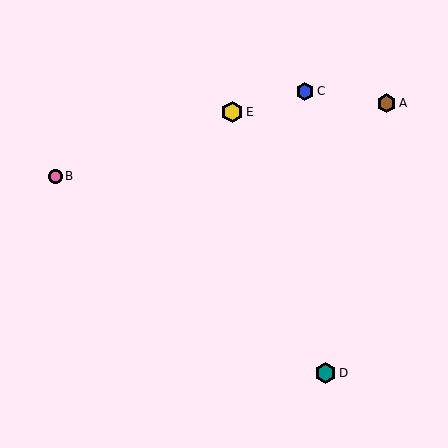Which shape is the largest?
The yellow hexagon (labeled E) is the largest.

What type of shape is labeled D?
Shape D is a teal hexagon.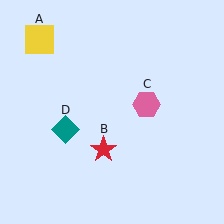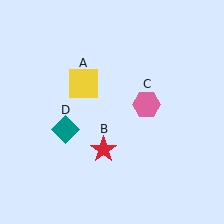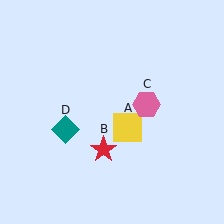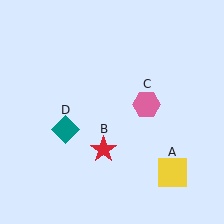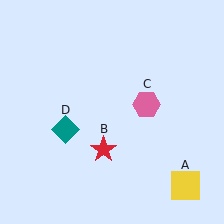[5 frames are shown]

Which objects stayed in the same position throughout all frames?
Red star (object B) and pink hexagon (object C) and teal diamond (object D) remained stationary.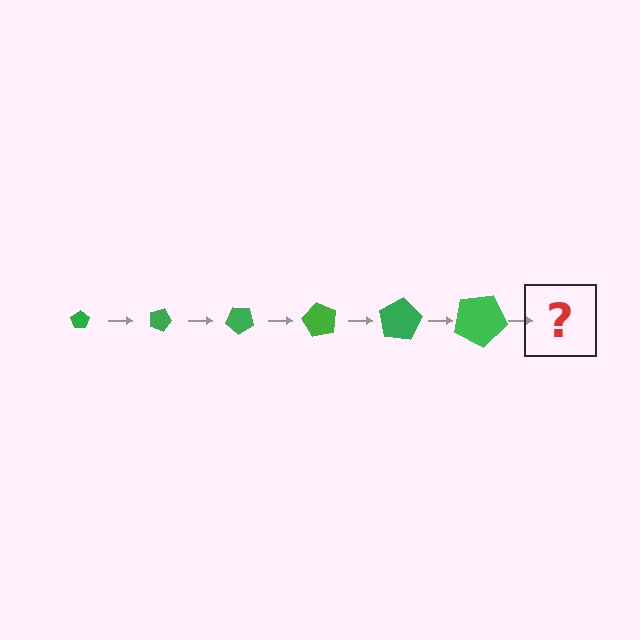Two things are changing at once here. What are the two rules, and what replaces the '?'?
The two rules are that the pentagon grows larger each step and it rotates 20 degrees each step. The '?' should be a pentagon, larger than the previous one and rotated 120 degrees from the start.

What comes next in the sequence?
The next element should be a pentagon, larger than the previous one and rotated 120 degrees from the start.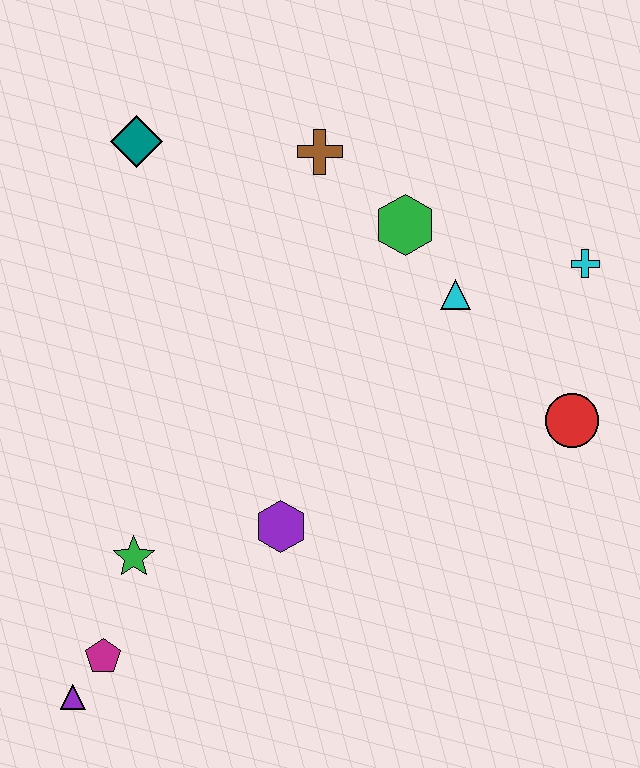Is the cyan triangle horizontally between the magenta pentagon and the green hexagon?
No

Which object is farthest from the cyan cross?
The purple triangle is farthest from the cyan cross.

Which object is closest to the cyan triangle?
The green hexagon is closest to the cyan triangle.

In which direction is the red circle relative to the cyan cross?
The red circle is below the cyan cross.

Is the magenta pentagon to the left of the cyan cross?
Yes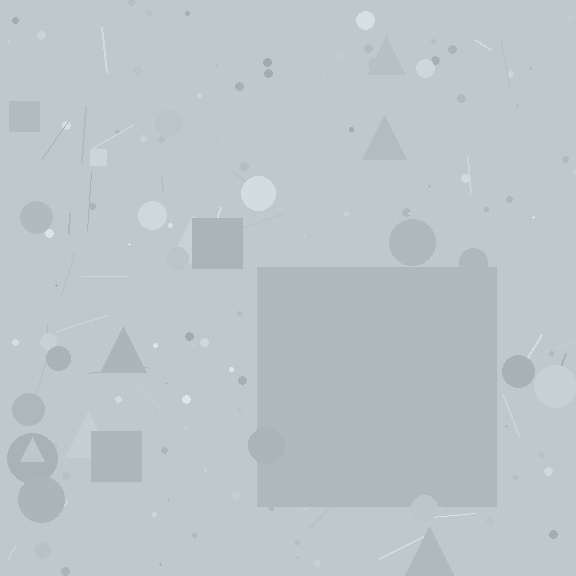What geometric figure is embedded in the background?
A square is embedded in the background.